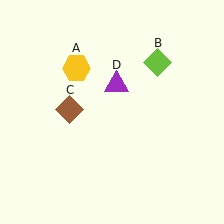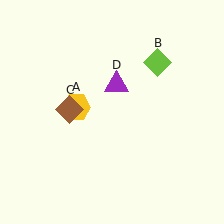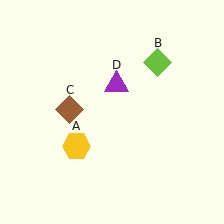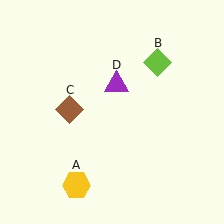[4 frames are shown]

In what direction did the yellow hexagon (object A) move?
The yellow hexagon (object A) moved down.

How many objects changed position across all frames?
1 object changed position: yellow hexagon (object A).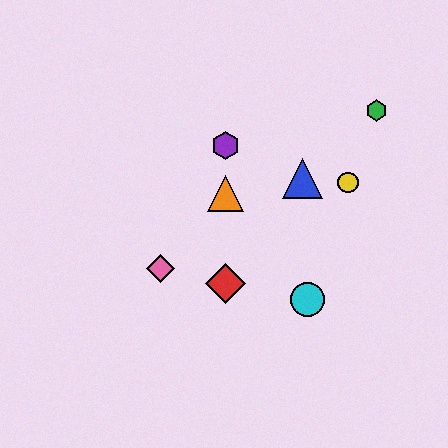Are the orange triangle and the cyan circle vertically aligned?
No, the orange triangle is at x≈226 and the cyan circle is at x≈308.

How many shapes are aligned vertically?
3 shapes (the red diamond, the purple hexagon, the orange triangle) are aligned vertically.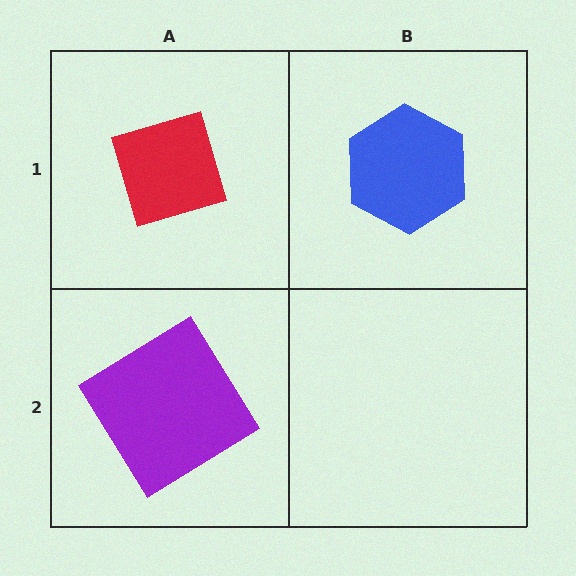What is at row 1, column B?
A blue hexagon.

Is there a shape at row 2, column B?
No, that cell is empty.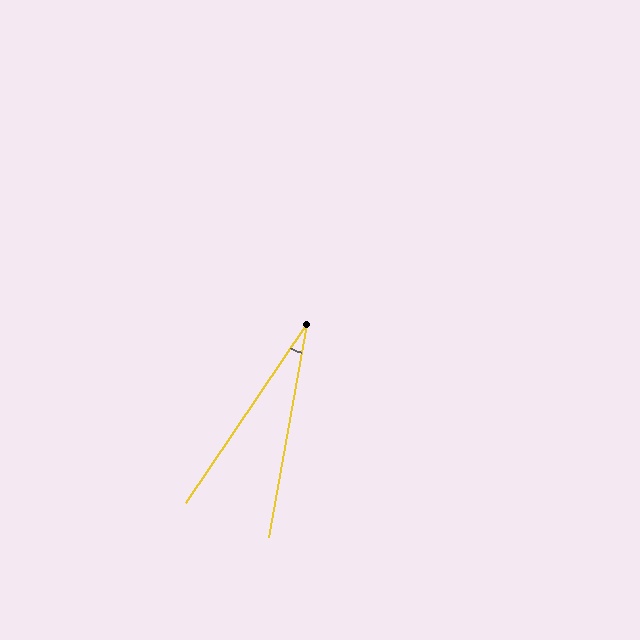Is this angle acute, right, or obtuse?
It is acute.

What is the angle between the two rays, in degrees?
Approximately 24 degrees.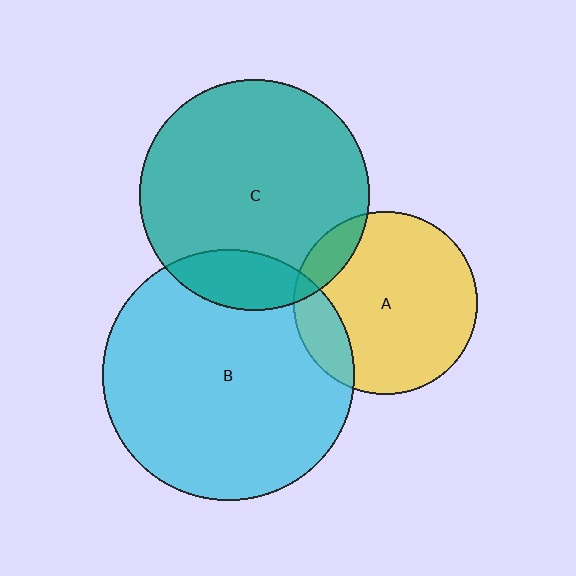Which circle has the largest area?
Circle B (cyan).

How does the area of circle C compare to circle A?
Approximately 1.6 times.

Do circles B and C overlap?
Yes.